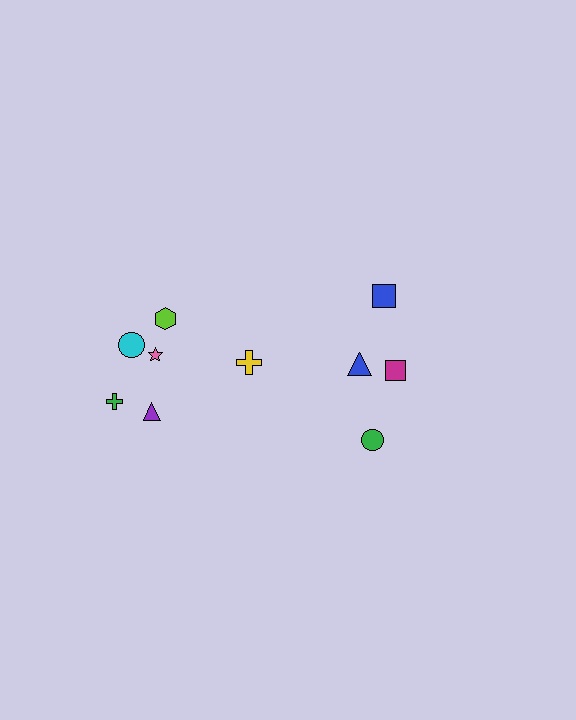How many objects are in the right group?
There are 4 objects.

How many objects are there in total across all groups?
There are 10 objects.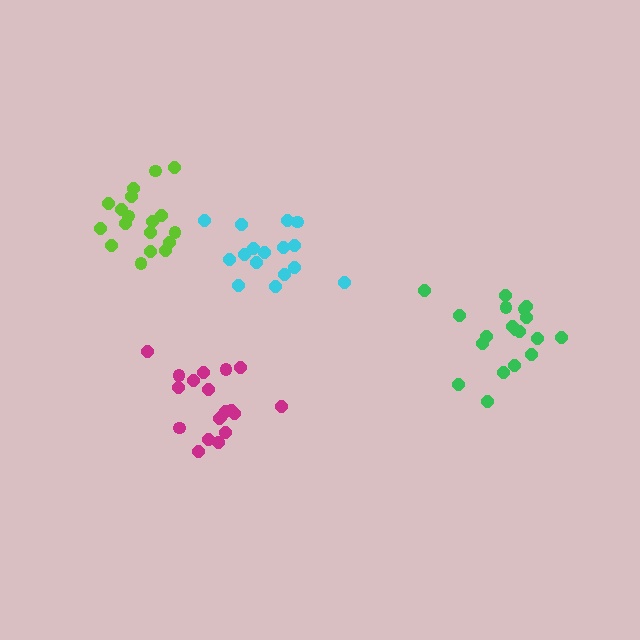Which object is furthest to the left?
The lime cluster is leftmost.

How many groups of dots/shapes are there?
There are 4 groups.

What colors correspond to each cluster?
The clusters are colored: lime, magenta, green, cyan.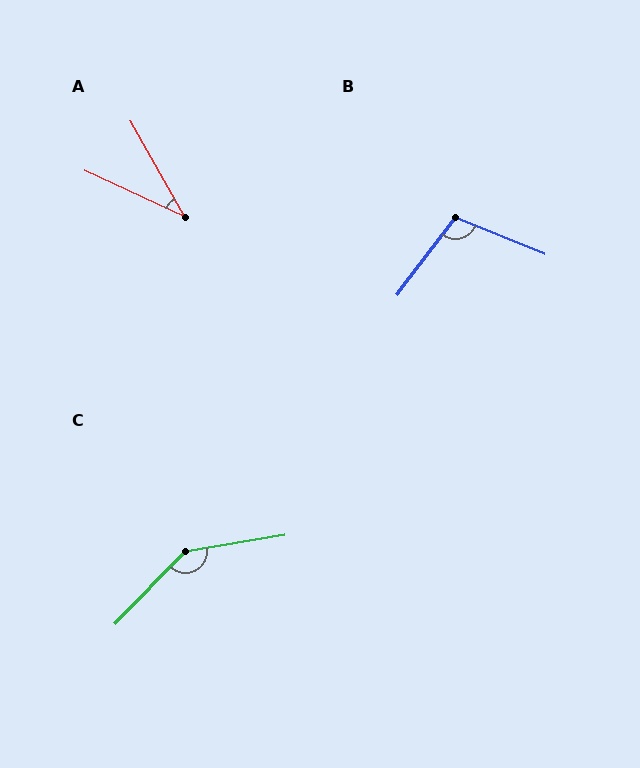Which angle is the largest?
C, at approximately 144 degrees.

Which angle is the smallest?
A, at approximately 36 degrees.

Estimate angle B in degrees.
Approximately 105 degrees.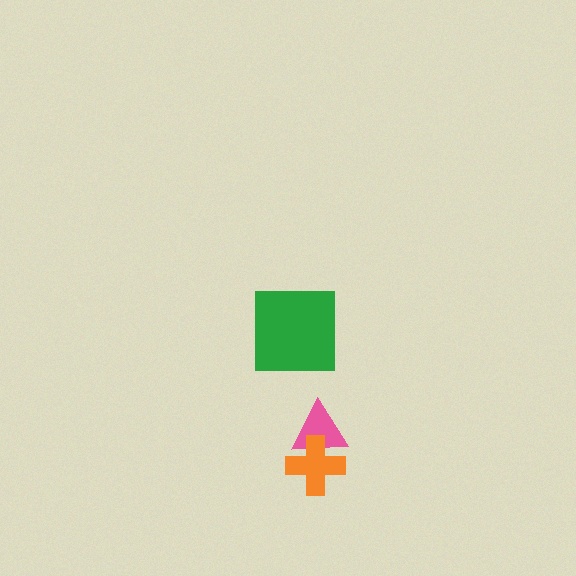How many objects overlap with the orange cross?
1 object overlaps with the orange cross.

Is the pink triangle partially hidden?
Yes, it is partially covered by another shape.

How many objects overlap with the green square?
0 objects overlap with the green square.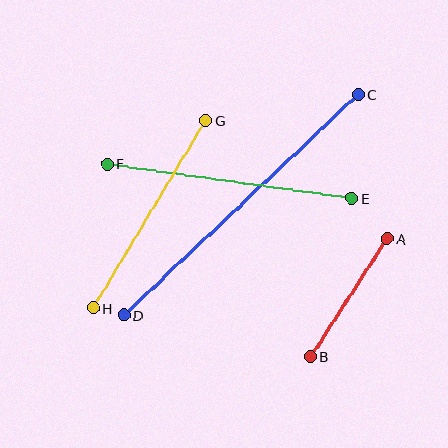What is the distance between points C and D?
The distance is approximately 322 pixels.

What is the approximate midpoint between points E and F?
The midpoint is at approximately (229, 181) pixels.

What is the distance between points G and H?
The distance is approximately 219 pixels.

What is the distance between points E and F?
The distance is approximately 247 pixels.